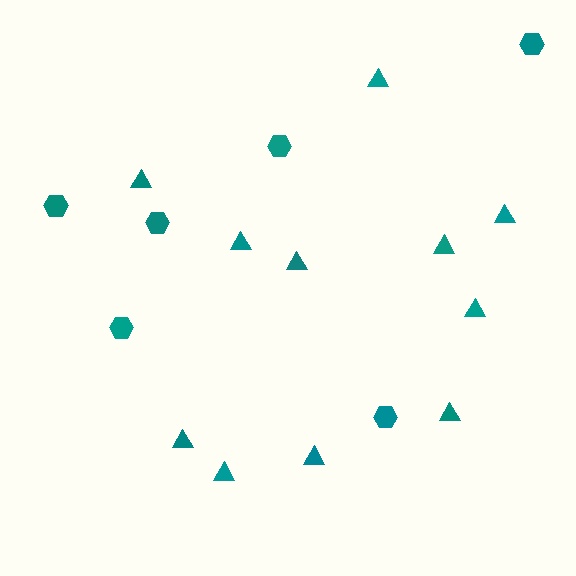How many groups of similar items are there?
There are 2 groups: one group of hexagons (6) and one group of triangles (11).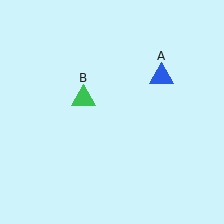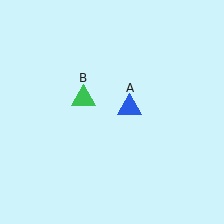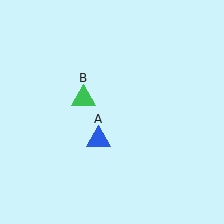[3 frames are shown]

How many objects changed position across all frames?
1 object changed position: blue triangle (object A).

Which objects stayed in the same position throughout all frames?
Green triangle (object B) remained stationary.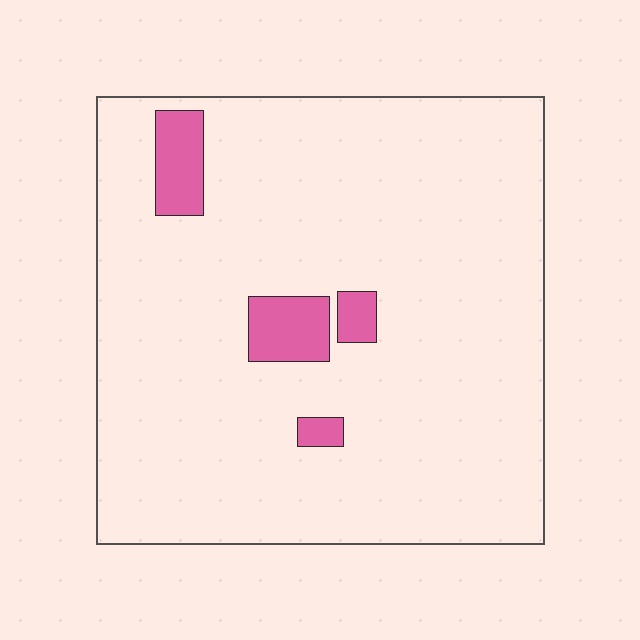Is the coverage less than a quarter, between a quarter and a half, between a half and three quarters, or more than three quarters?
Less than a quarter.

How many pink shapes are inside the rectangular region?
4.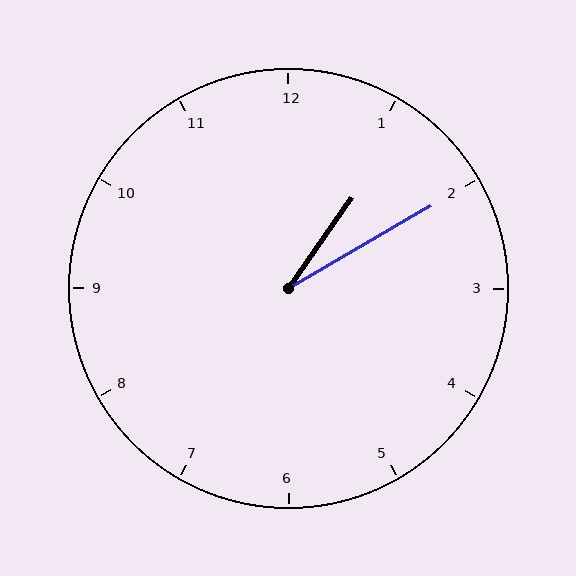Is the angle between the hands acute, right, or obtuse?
It is acute.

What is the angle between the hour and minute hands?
Approximately 25 degrees.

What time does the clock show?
1:10.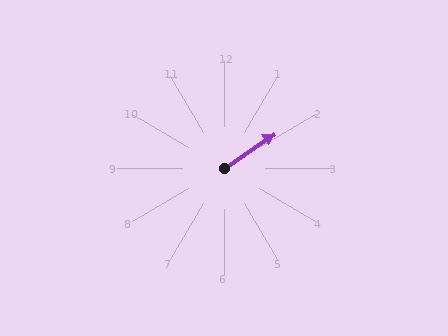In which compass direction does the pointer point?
Northeast.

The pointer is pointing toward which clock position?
Roughly 2 o'clock.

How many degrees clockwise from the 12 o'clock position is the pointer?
Approximately 56 degrees.